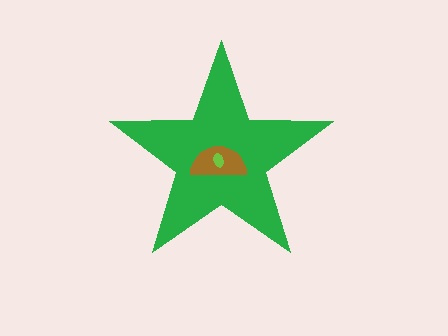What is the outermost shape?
The green star.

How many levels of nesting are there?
3.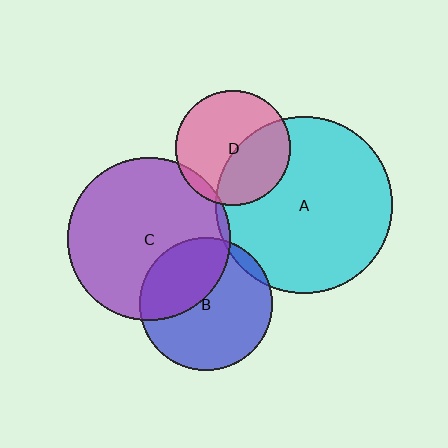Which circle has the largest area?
Circle A (cyan).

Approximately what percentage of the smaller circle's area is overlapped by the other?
Approximately 5%.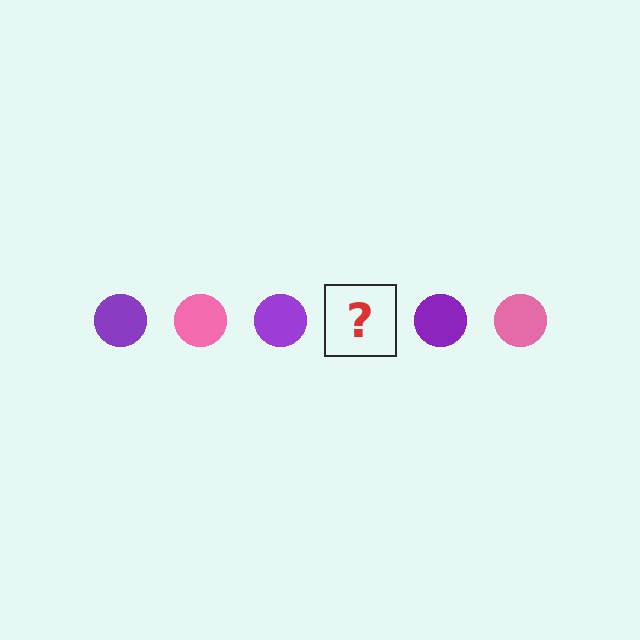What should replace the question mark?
The question mark should be replaced with a pink circle.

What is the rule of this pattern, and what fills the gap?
The rule is that the pattern cycles through purple, pink circles. The gap should be filled with a pink circle.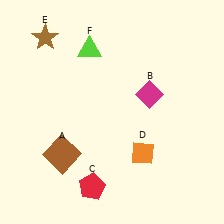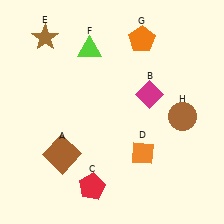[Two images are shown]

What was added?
An orange pentagon (G), a brown circle (H) were added in Image 2.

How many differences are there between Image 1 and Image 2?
There are 2 differences between the two images.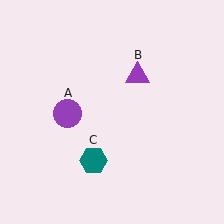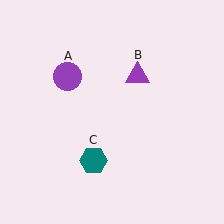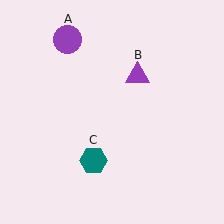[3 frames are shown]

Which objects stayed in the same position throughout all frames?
Purple triangle (object B) and teal hexagon (object C) remained stationary.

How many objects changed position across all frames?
1 object changed position: purple circle (object A).